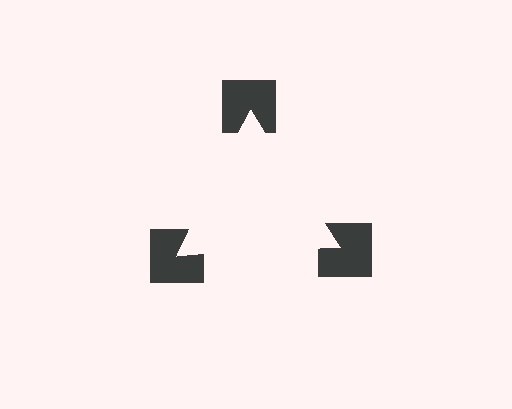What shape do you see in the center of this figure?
An illusory triangle — its edges are inferred from the aligned wedge cuts in the notched squares, not physically drawn.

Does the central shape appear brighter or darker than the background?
It typically appears slightly brighter than the background, even though no actual brightness change is drawn.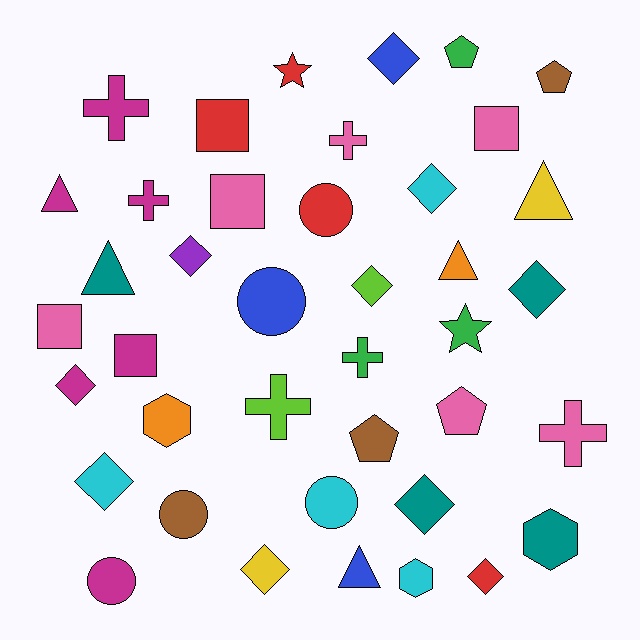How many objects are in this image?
There are 40 objects.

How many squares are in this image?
There are 5 squares.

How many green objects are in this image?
There are 3 green objects.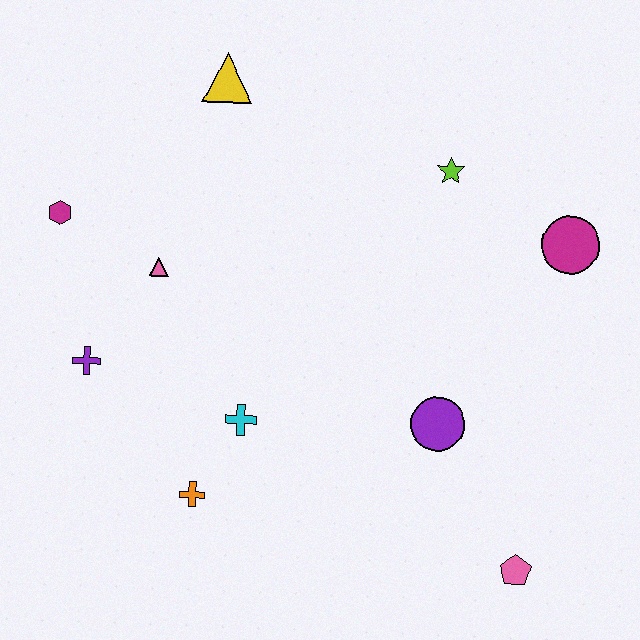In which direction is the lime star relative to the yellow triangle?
The lime star is to the right of the yellow triangle.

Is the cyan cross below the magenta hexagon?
Yes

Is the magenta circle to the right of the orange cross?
Yes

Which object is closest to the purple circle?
The pink pentagon is closest to the purple circle.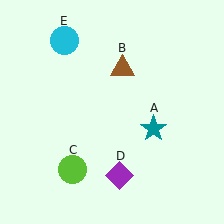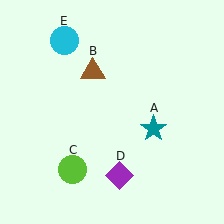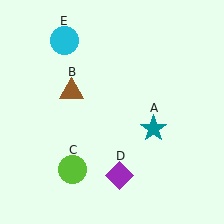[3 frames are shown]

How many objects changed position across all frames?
1 object changed position: brown triangle (object B).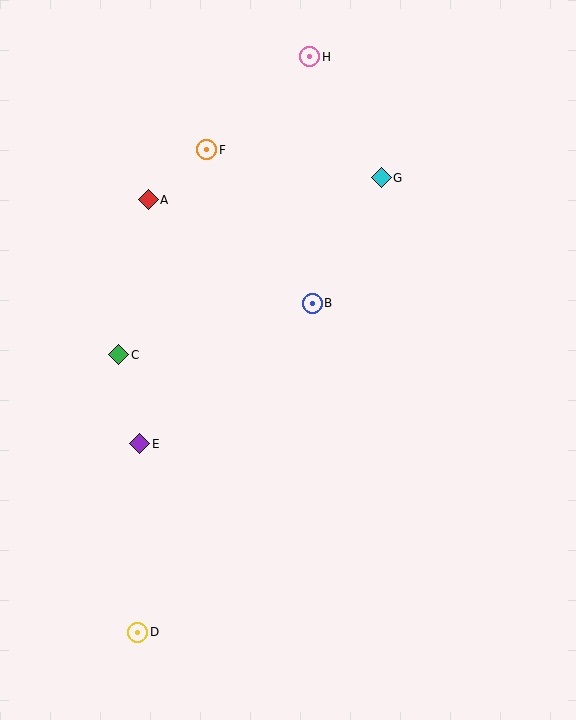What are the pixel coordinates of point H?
Point H is at (310, 57).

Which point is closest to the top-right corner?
Point G is closest to the top-right corner.